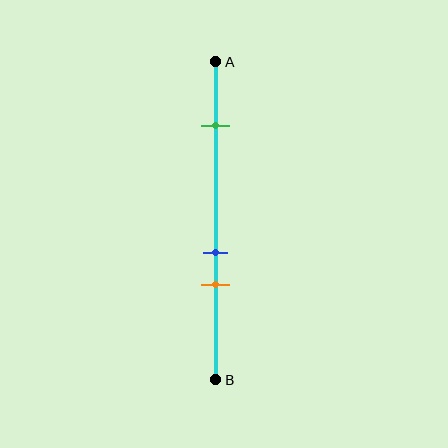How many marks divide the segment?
There are 3 marks dividing the segment.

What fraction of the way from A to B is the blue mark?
The blue mark is approximately 60% (0.6) of the way from A to B.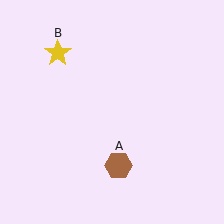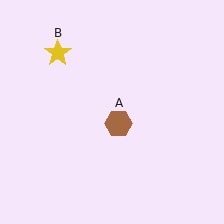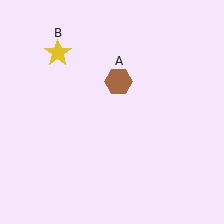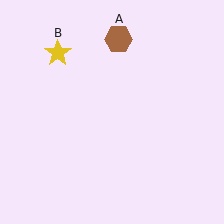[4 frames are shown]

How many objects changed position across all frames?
1 object changed position: brown hexagon (object A).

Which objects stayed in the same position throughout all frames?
Yellow star (object B) remained stationary.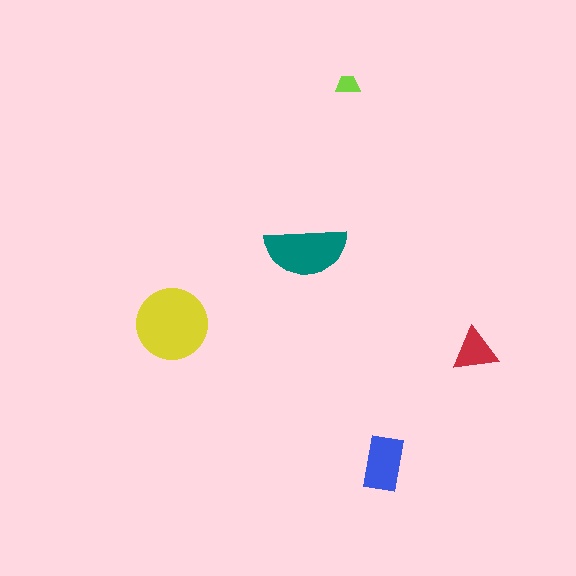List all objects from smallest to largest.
The lime trapezoid, the red triangle, the blue rectangle, the teal semicircle, the yellow circle.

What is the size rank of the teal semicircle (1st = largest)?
2nd.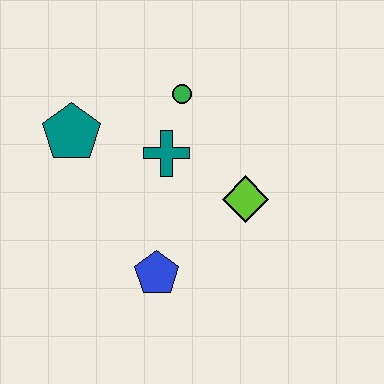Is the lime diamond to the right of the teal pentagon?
Yes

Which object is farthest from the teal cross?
The blue pentagon is farthest from the teal cross.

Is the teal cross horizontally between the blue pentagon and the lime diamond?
Yes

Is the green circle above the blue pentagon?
Yes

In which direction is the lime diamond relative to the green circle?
The lime diamond is below the green circle.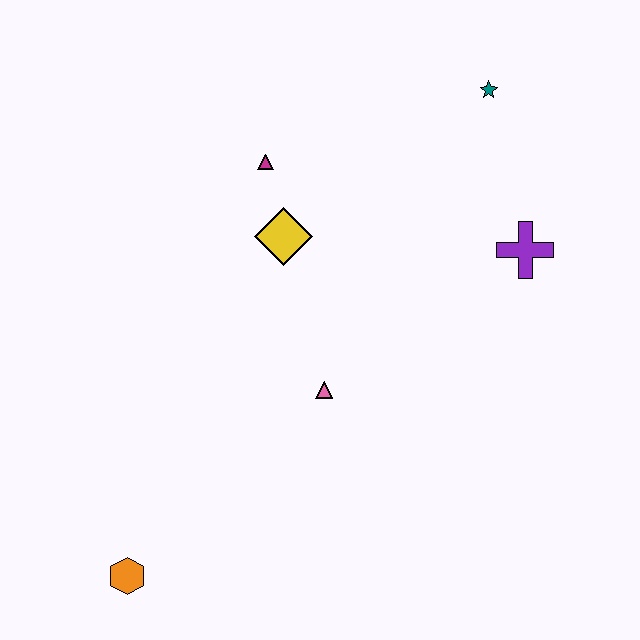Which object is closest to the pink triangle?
The yellow diamond is closest to the pink triangle.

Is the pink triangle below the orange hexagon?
No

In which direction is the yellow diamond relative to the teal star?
The yellow diamond is to the left of the teal star.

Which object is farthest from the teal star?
The orange hexagon is farthest from the teal star.